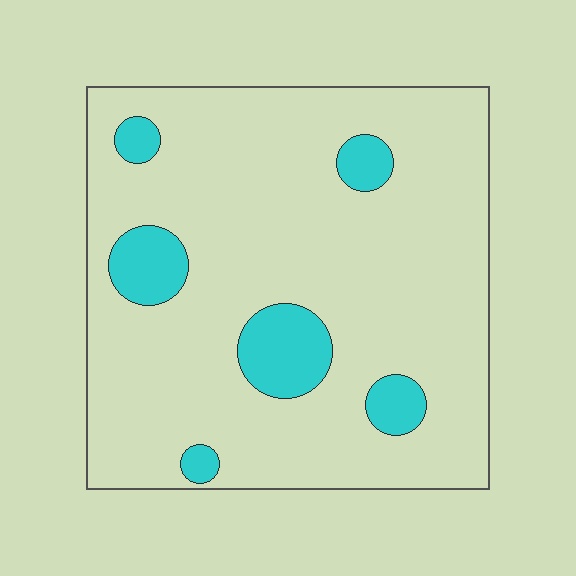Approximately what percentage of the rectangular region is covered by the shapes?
Approximately 15%.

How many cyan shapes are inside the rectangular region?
6.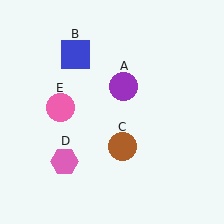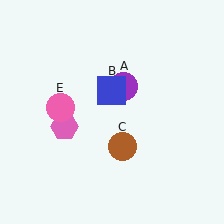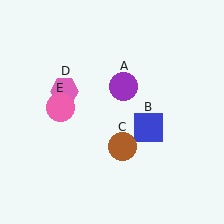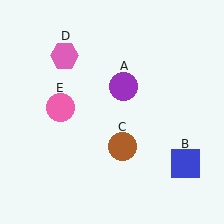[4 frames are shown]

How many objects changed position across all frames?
2 objects changed position: blue square (object B), pink hexagon (object D).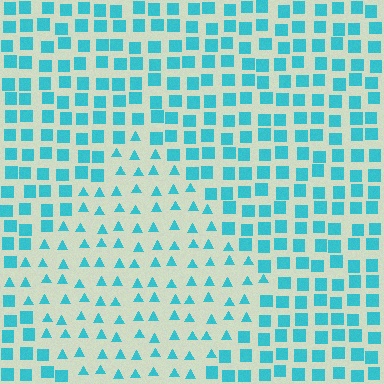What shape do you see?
I see a diamond.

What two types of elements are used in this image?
The image uses triangles inside the diamond region and squares outside it.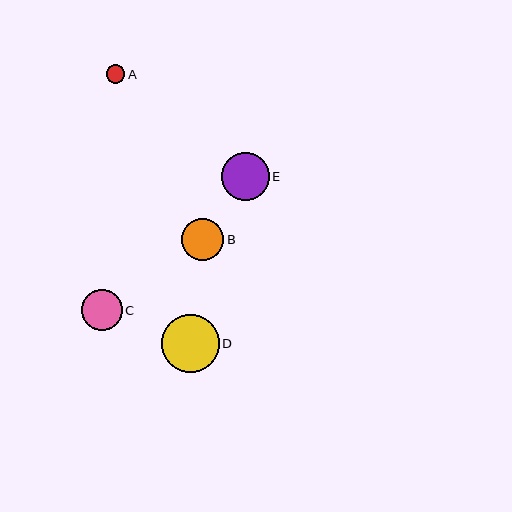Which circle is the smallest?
Circle A is the smallest with a size of approximately 19 pixels.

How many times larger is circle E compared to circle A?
Circle E is approximately 2.6 times the size of circle A.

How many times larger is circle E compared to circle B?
Circle E is approximately 1.1 times the size of circle B.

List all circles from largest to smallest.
From largest to smallest: D, E, B, C, A.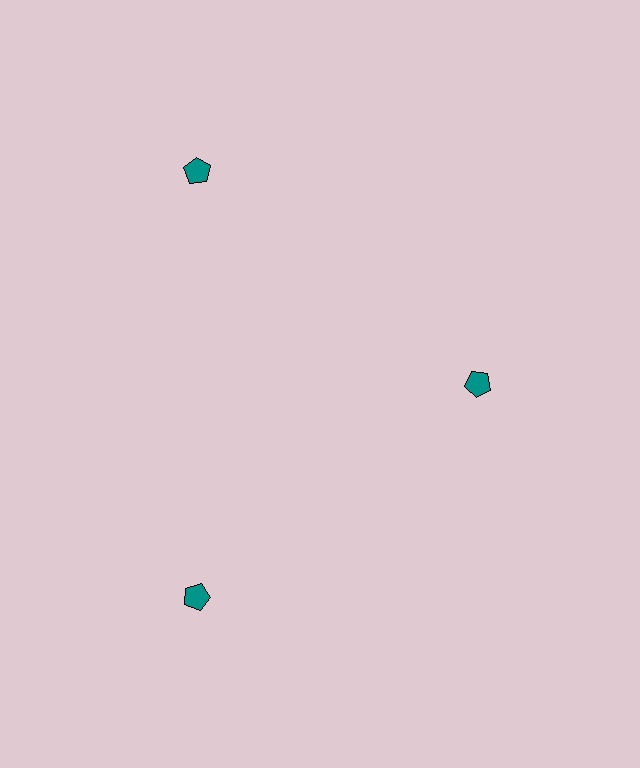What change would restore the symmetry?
The symmetry would be restored by moving it outward, back onto the ring so that all 3 pentagons sit at equal angles and equal distance from the center.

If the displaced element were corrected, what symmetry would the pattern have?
It would have 3-fold rotational symmetry — the pattern would map onto itself every 120 degrees.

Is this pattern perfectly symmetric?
No. The 3 teal pentagons are arranged in a ring, but one element near the 3 o'clock position is pulled inward toward the center, breaking the 3-fold rotational symmetry.